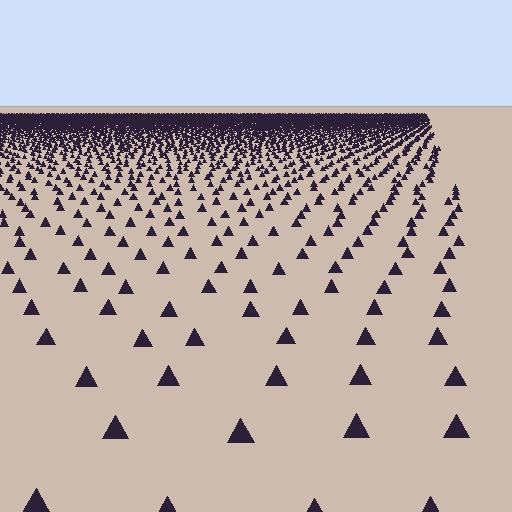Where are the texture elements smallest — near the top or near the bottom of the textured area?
Near the top.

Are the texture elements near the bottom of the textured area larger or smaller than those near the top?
Larger. Near the bottom, elements are closer to the viewer and appear at a bigger on-screen size.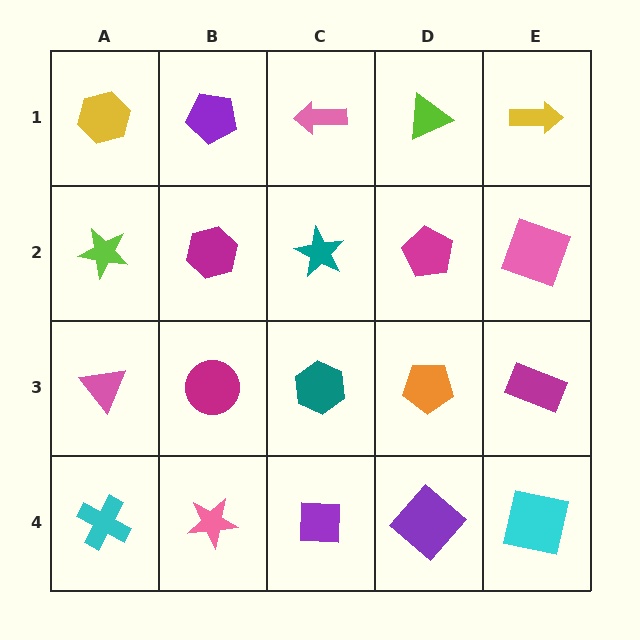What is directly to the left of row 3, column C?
A magenta circle.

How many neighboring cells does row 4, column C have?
3.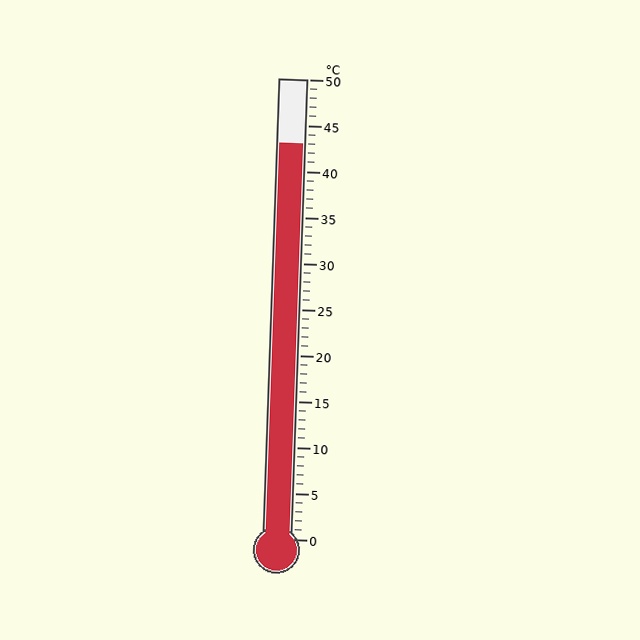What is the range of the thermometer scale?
The thermometer scale ranges from 0°C to 50°C.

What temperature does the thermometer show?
The thermometer shows approximately 43°C.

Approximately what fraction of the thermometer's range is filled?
The thermometer is filled to approximately 85% of its range.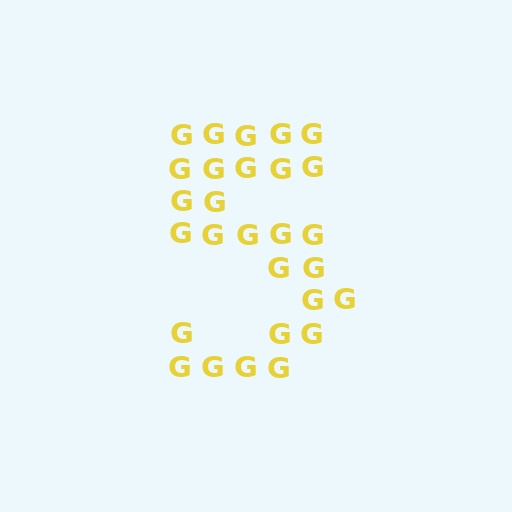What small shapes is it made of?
It is made of small letter G's.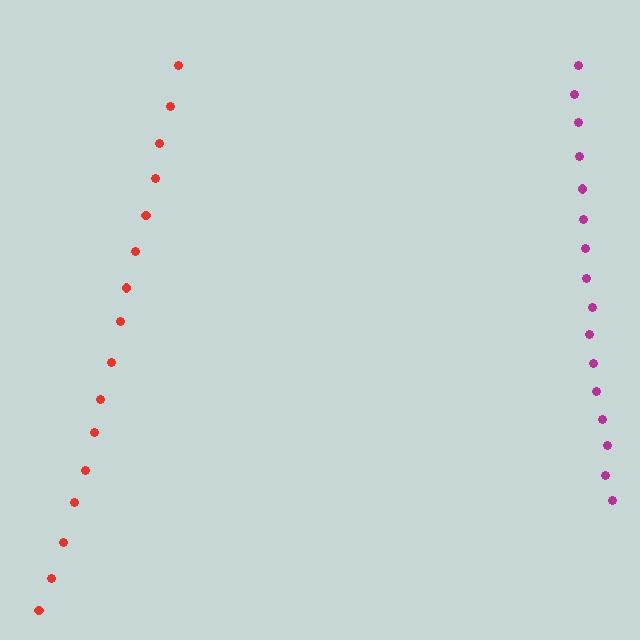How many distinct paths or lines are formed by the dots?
There are 2 distinct paths.